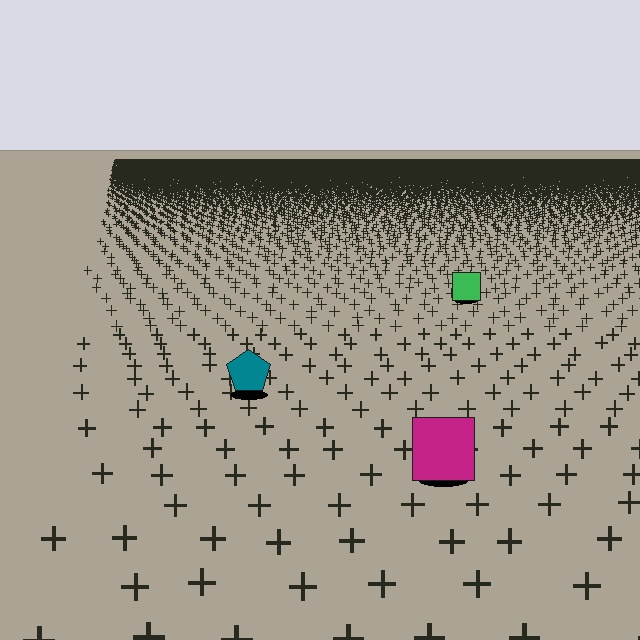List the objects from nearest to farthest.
From nearest to farthest: the magenta square, the teal pentagon, the green square.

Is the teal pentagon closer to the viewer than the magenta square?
No. The magenta square is closer — you can tell from the texture gradient: the ground texture is coarser near it.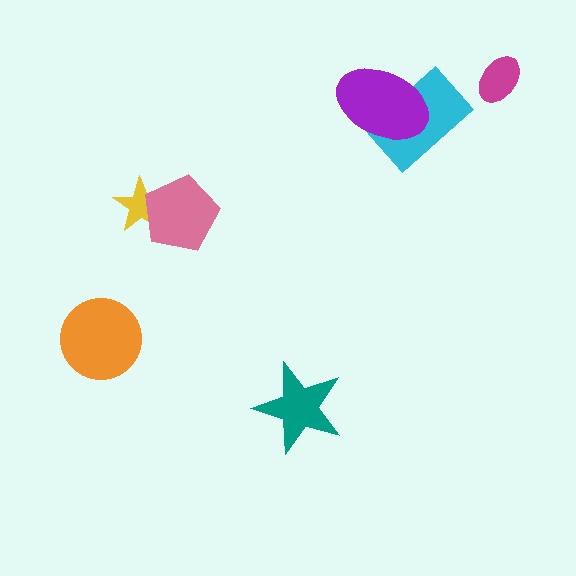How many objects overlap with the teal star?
0 objects overlap with the teal star.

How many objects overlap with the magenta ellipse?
0 objects overlap with the magenta ellipse.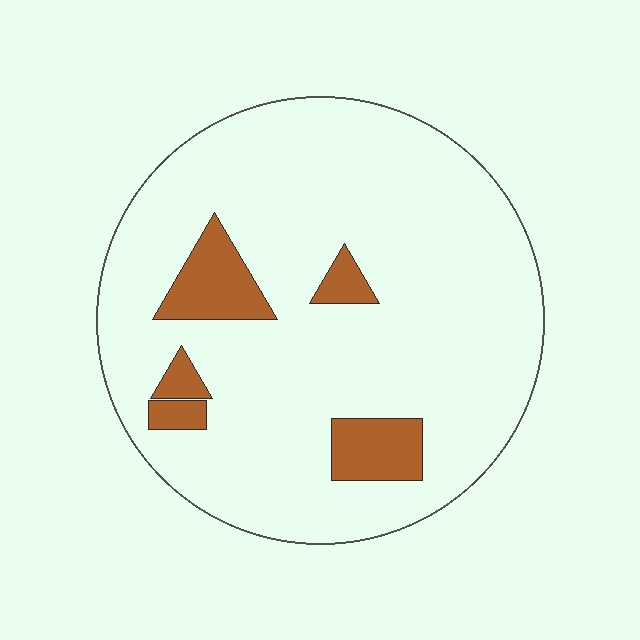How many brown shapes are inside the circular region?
5.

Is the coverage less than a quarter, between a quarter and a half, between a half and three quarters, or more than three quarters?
Less than a quarter.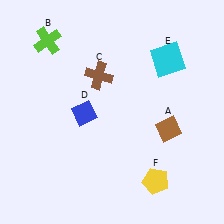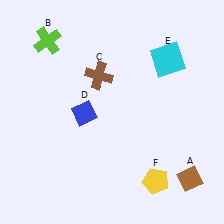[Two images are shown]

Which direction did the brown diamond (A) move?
The brown diamond (A) moved down.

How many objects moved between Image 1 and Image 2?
1 object moved between the two images.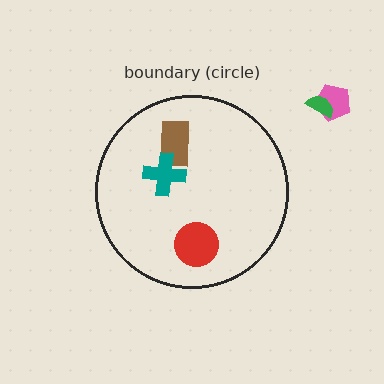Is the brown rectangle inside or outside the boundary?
Inside.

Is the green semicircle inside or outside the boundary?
Outside.